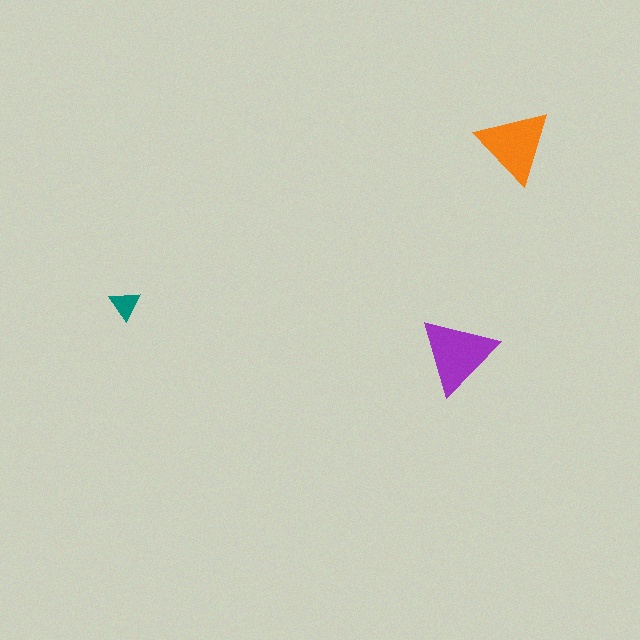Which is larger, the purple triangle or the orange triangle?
The purple one.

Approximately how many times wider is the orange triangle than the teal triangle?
About 2.5 times wider.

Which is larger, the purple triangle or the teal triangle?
The purple one.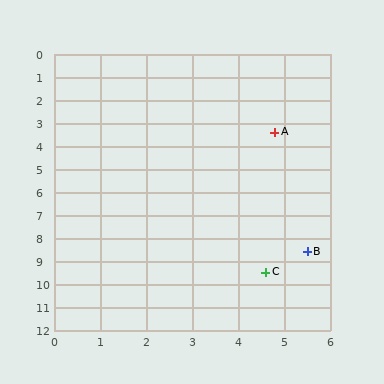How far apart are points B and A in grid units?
Points B and A are about 5.2 grid units apart.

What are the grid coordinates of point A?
Point A is at approximately (4.8, 3.4).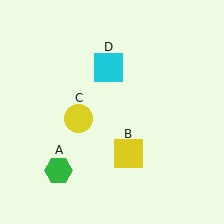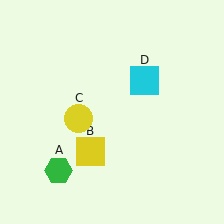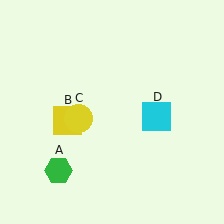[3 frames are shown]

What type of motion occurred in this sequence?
The yellow square (object B), cyan square (object D) rotated clockwise around the center of the scene.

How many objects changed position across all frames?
2 objects changed position: yellow square (object B), cyan square (object D).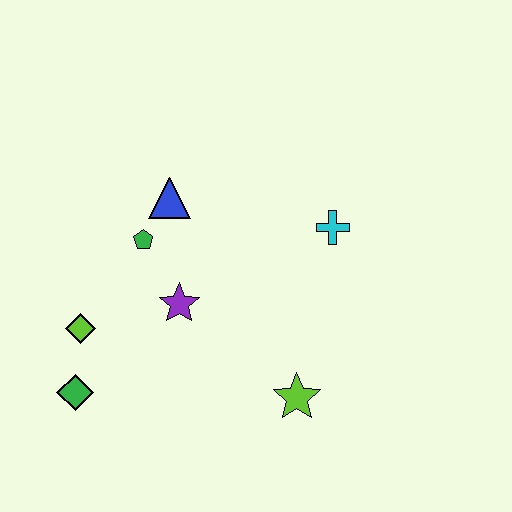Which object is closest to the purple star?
The green pentagon is closest to the purple star.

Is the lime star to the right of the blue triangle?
Yes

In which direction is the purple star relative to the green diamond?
The purple star is to the right of the green diamond.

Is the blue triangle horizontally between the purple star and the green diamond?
Yes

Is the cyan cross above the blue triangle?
No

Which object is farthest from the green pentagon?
The lime star is farthest from the green pentagon.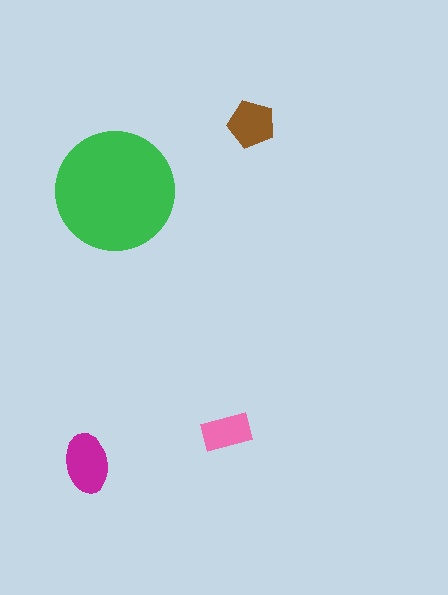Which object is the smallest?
The pink rectangle.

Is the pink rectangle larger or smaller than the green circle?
Smaller.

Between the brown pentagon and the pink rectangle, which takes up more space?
The brown pentagon.